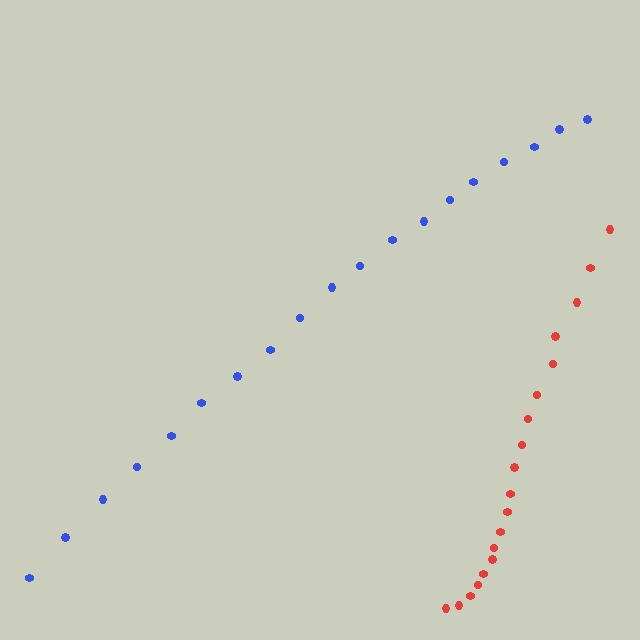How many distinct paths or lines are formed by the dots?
There are 2 distinct paths.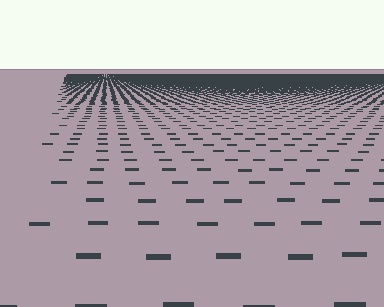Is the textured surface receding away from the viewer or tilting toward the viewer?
The surface is receding away from the viewer. Texture elements get smaller and denser toward the top.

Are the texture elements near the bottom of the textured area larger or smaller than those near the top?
Larger. Near the bottom, elements are closer to the viewer and appear at a bigger on-screen size.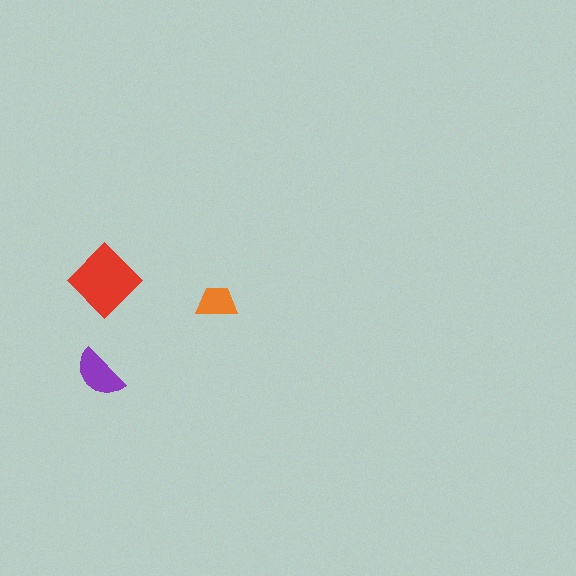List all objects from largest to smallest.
The red diamond, the purple semicircle, the orange trapezoid.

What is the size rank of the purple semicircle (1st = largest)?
2nd.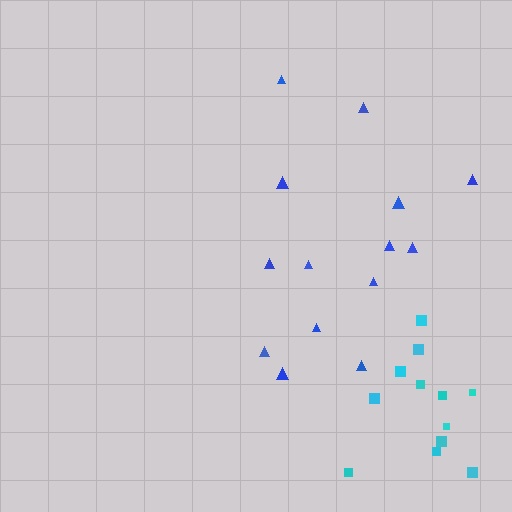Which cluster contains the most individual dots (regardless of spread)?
Blue (14).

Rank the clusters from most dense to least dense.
cyan, blue.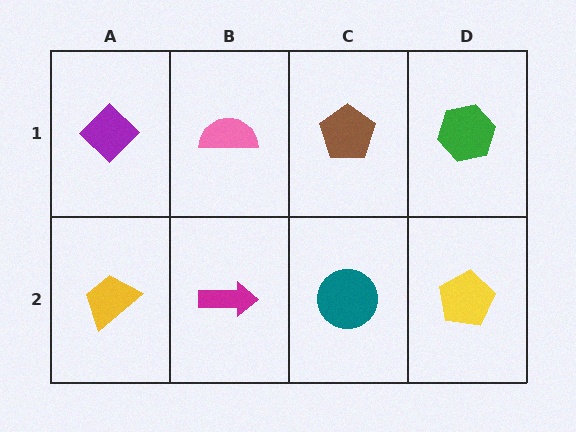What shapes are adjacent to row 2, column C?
A brown pentagon (row 1, column C), a magenta arrow (row 2, column B), a yellow pentagon (row 2, column D).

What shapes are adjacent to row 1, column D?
A yellow pentagon (row 2, column D), a brown pentagon (row 1, column C).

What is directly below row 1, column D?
A yellow pentagon.